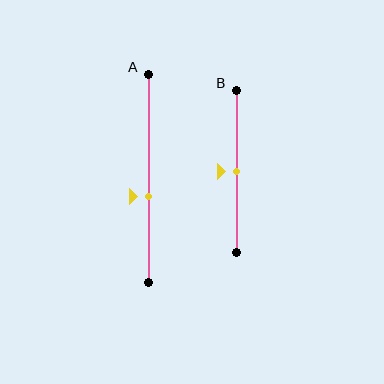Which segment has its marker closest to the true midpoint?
Segment B has its marker closest to the true midpoint.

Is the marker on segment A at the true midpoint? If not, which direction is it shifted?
No, the marker on segment A is shifted downward by about 9% of the segment length.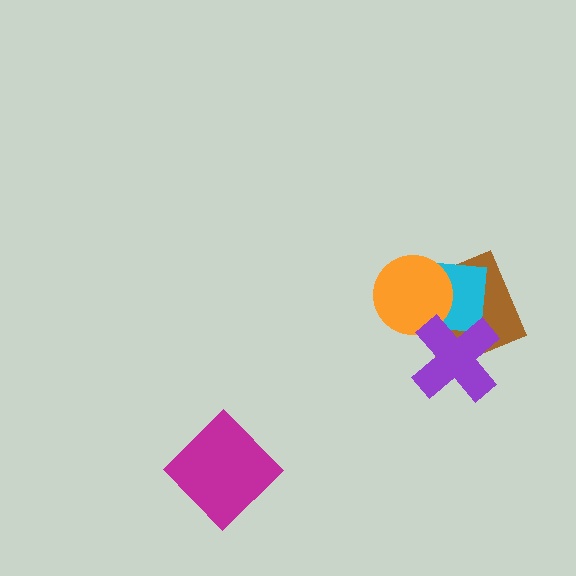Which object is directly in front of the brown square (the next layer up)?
The cyan square is directly in front of the brown square.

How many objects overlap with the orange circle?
3 objects overlap with the orange circle.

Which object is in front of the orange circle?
The purple cross is in front of the orange circle.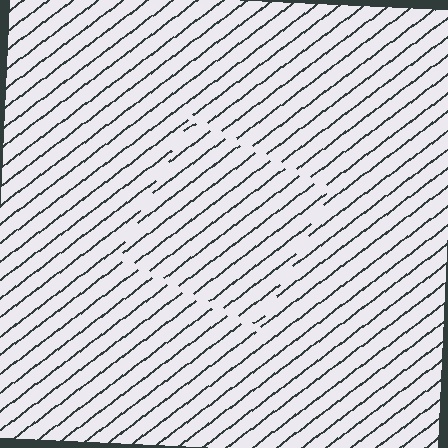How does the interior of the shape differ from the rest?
The interior of the shape contains the same grating, shifted by half a period — the contour is defined by the phase discontinuity where line-ends from the inner and outer gratings abut.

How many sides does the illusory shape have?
4 sides — the line-ends trace a square.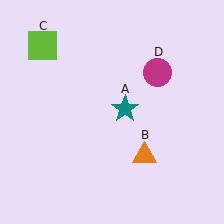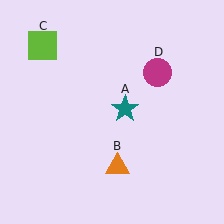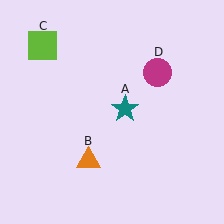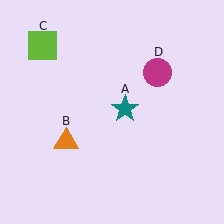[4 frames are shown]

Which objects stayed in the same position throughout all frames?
Teal star (object A) and lime square (object C) and magenta circle (object D) remained stationary.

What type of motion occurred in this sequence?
The orange triangle (object B) rotated clockwise around the center of the scene.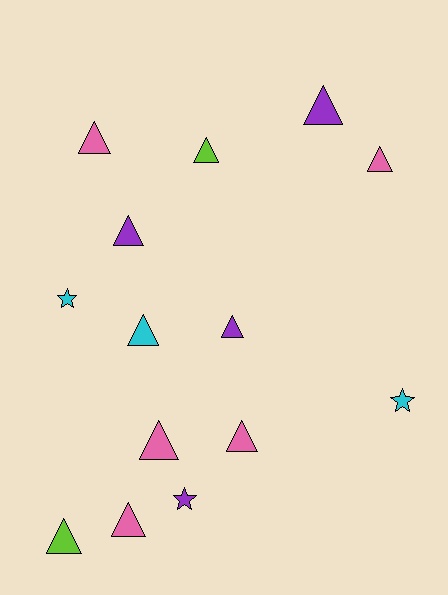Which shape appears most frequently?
Triangle, with 11 objects.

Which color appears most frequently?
Pink, with 5 objects.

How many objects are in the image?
There are 14 objects.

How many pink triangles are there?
There are 5 pink triangles.